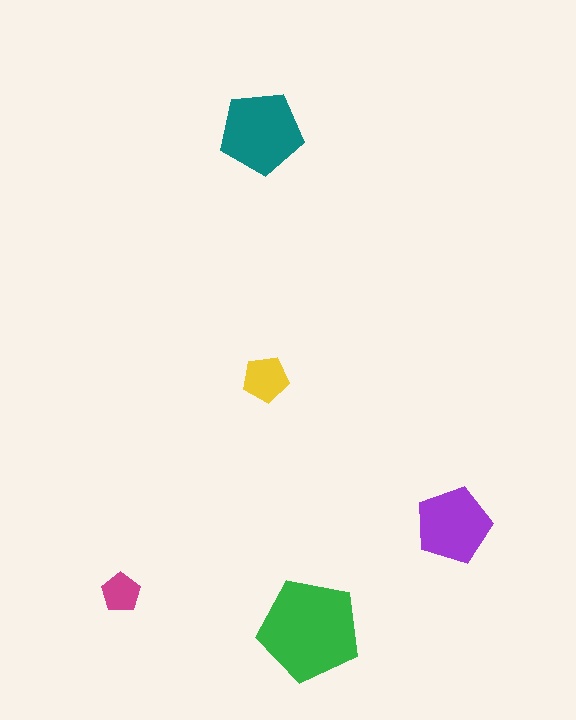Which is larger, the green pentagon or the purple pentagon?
The green one.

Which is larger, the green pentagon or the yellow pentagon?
The green one.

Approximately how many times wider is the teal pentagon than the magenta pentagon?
About 2 times wider.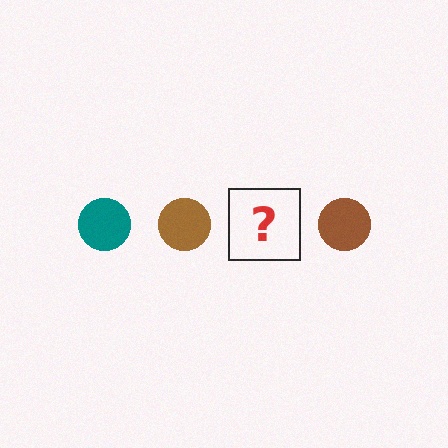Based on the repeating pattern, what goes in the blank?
The blank should be a teal circle.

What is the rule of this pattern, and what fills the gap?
The rule is that the pattern cycles through teal, brown circles. The gap should be filled with a teal circle.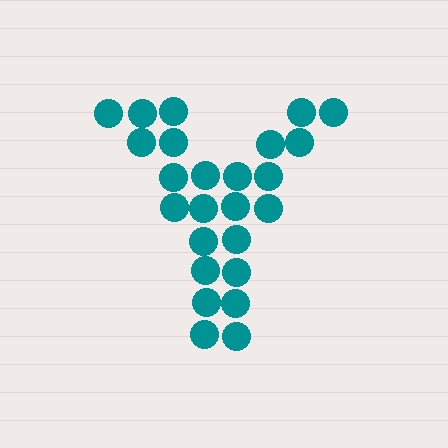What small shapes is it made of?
It is made of small circles.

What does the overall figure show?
The overall figure shows the letter Y.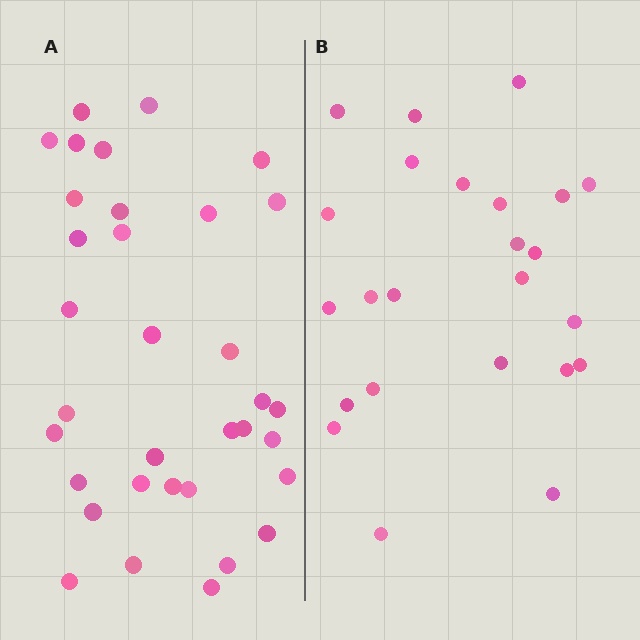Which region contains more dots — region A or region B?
Region A (the left region) has more dots.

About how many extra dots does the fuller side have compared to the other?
Region A has roughly 10 or so more dots than region B.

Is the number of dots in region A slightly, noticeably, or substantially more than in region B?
Region A has noticeably more, but not dramatically so. The ratio is roughly 1.4 to 1.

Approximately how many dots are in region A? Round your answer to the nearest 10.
About 30 dots. (The exact count is 34, which rounds to 30.)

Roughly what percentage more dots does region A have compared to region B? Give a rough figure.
About 40% more.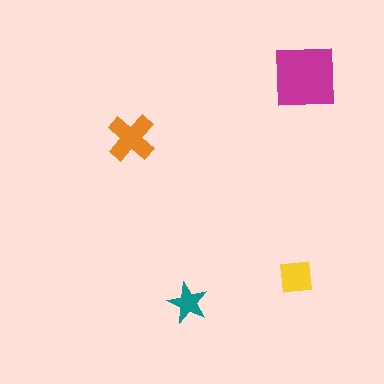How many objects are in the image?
There are 4 objects in the image.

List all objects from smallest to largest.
The teal star, the yellow square, the orange cross, the magenta square.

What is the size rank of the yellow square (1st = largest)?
3rd.